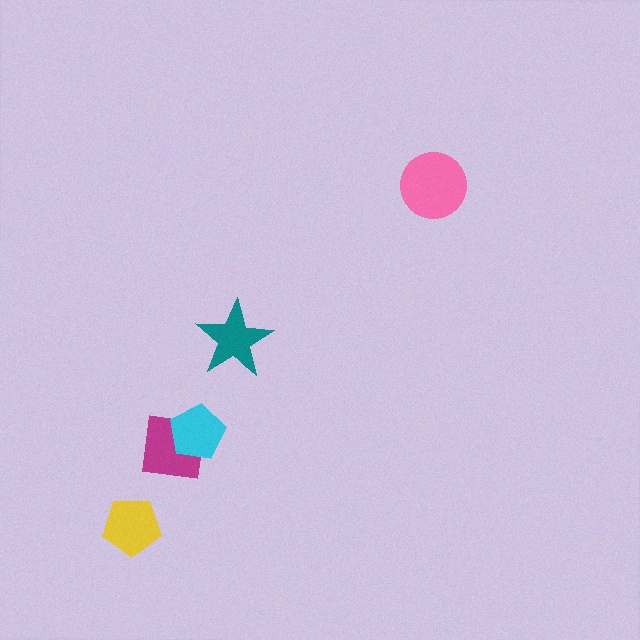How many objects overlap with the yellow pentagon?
0 objects overlap with the yellow pentagon.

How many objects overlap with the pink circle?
0 objects overlap with the pink circle.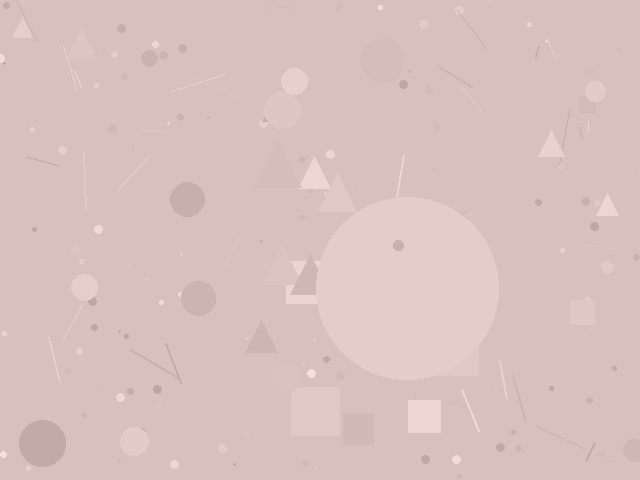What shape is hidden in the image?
A circle is hidden in the image.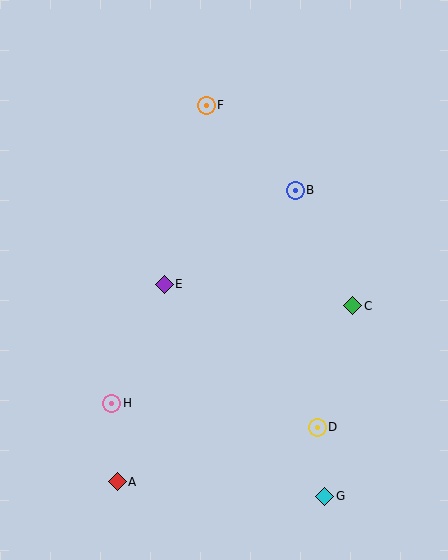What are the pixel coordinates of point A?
Point A is at (117, 482).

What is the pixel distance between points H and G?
The distance between H and G is 232 pixels.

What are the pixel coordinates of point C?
Point C is at (353, 306).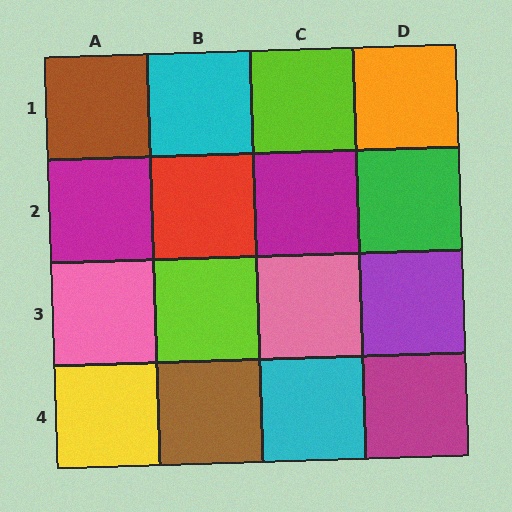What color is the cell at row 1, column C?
Lime.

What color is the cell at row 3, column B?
Lime.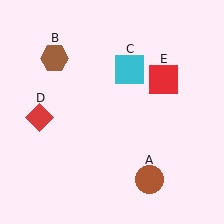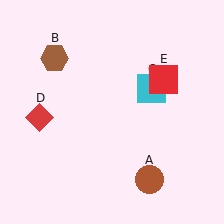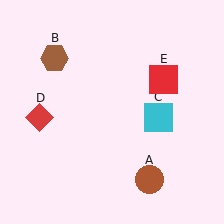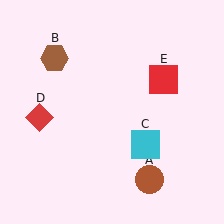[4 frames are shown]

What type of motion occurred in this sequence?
The cyan square (object C) rotated clockwise around the center of the scene.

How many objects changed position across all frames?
1 object changed position: cyan square (object C).